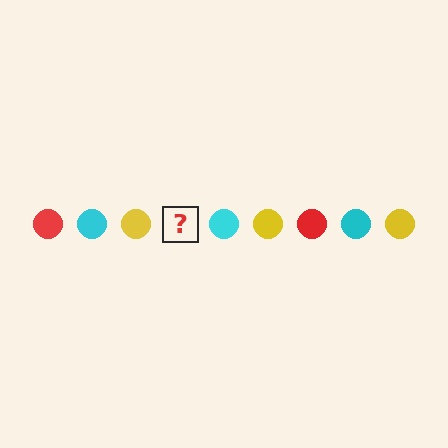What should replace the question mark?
The question mark should be replaced with a red circle.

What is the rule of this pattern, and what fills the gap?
The rule is that the pattern cycles through red, cyan, yellow circles. The gap should be filled with a red circle.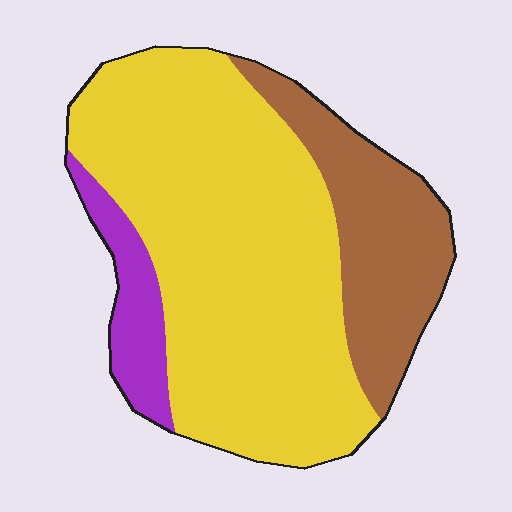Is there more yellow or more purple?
Yellow.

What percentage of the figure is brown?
Brown covers about 25% of the figure.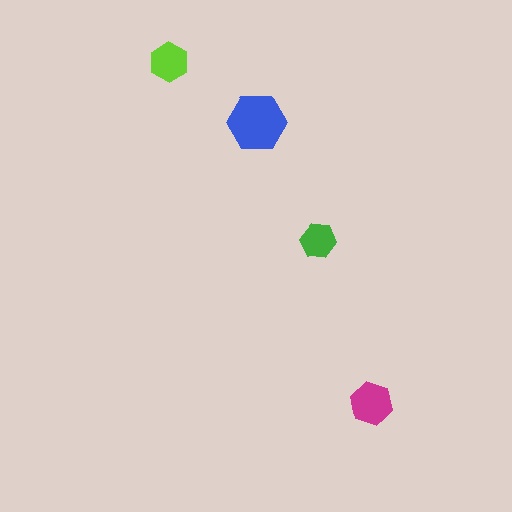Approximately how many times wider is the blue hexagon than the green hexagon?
About 1.5 times wider.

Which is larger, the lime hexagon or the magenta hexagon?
The magenta one.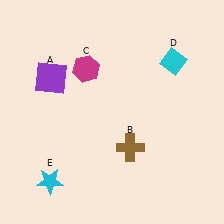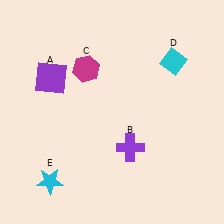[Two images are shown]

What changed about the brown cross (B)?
In Image 1, B is brown. In Image 2, it changed to purple.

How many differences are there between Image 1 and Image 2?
There is 1 difference between the two images.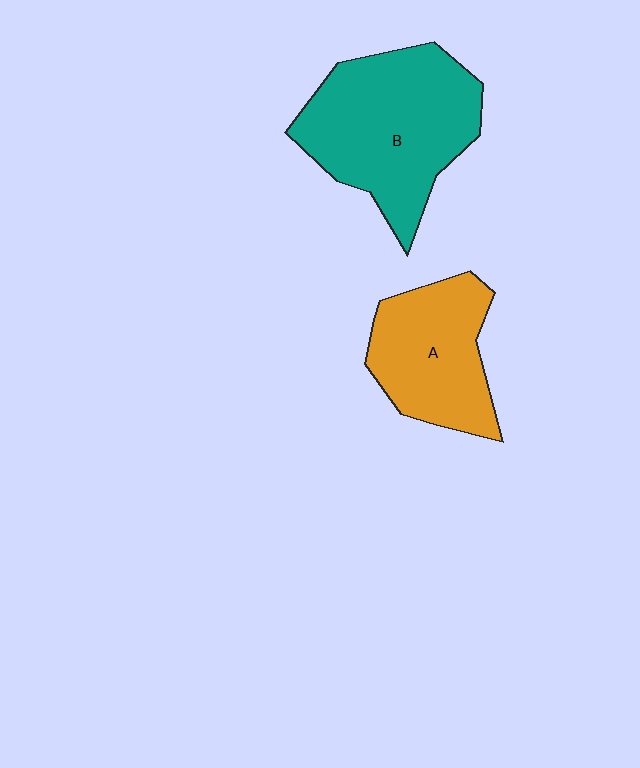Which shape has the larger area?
Shape B (teal).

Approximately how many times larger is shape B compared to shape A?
Approximately 1.5 times.